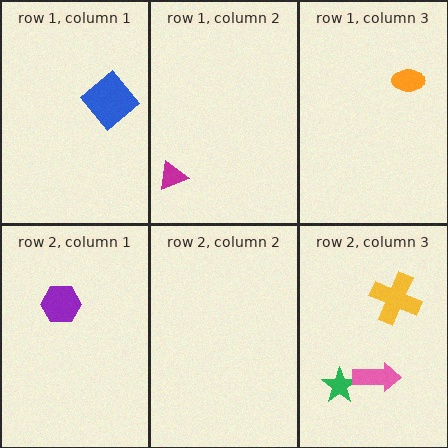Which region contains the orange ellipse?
The row 1, column 3 region.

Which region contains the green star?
The row 2, column 3 region.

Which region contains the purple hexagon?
The row 2, column 1 region.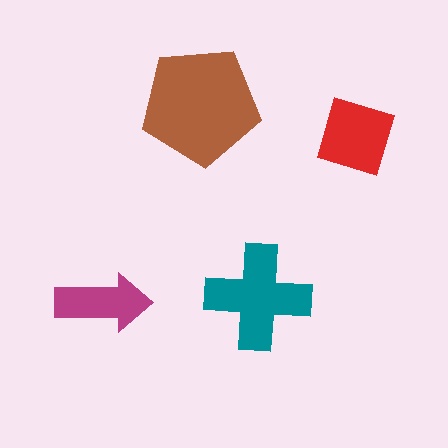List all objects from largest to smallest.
The brown pentagon, the teal cross, the red diamond, the magenta arrow.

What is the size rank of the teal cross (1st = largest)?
2nd.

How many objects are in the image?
There are 4 objects in the image.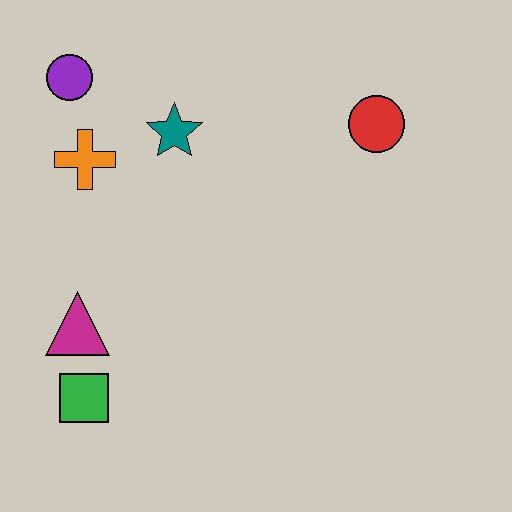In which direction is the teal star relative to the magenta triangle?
The teal star is above the magenta triangle.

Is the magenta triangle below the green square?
No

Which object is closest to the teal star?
The orange cross is closest to the teal star.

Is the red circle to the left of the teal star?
No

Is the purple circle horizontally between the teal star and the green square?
No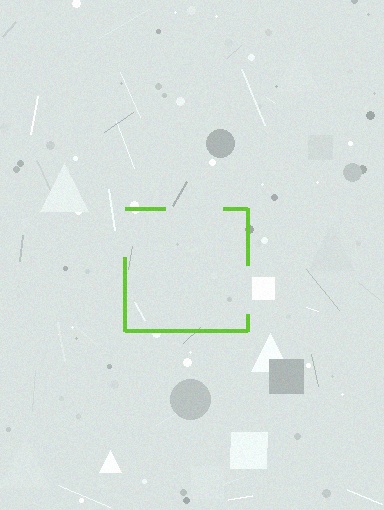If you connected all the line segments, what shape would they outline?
They would outline a square.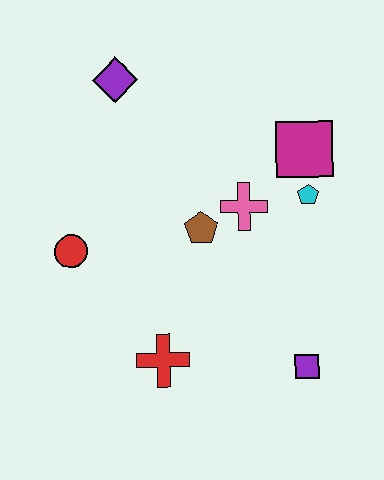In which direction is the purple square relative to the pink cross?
The purple square is below the pink cross.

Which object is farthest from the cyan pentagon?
The red circle is farthest from the cyan pentagon.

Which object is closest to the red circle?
The brown pentagon is closest to the red circle.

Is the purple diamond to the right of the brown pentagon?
No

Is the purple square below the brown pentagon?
Yes